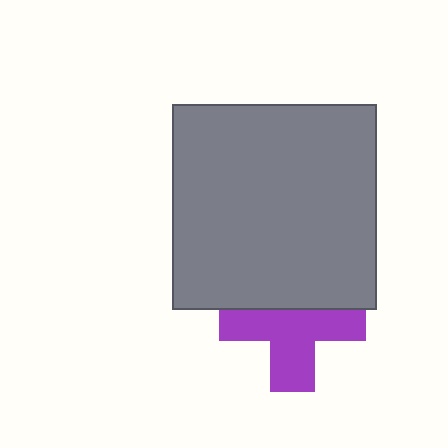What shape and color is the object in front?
The object in front is a gray square.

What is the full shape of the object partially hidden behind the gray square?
The partially hidden object is a purple cross.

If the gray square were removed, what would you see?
You would see the complete purple cross.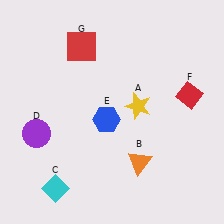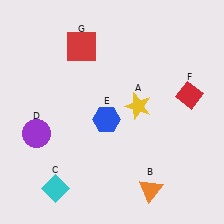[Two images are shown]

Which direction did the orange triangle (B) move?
The orange triangle (B) moved down.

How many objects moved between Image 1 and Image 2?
1 object moved between the two images.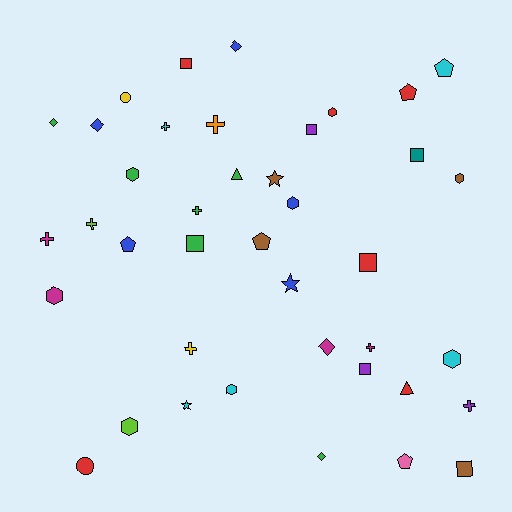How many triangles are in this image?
There are 2 triangles.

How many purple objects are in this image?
There are 3 purple objects.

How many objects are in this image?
There are 40 objects.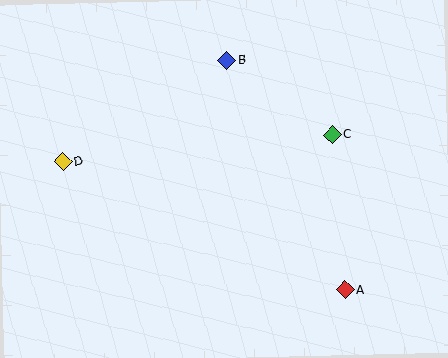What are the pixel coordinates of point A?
Point A is at (345, 290).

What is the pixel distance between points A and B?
The distance between A and B is 258 pixels.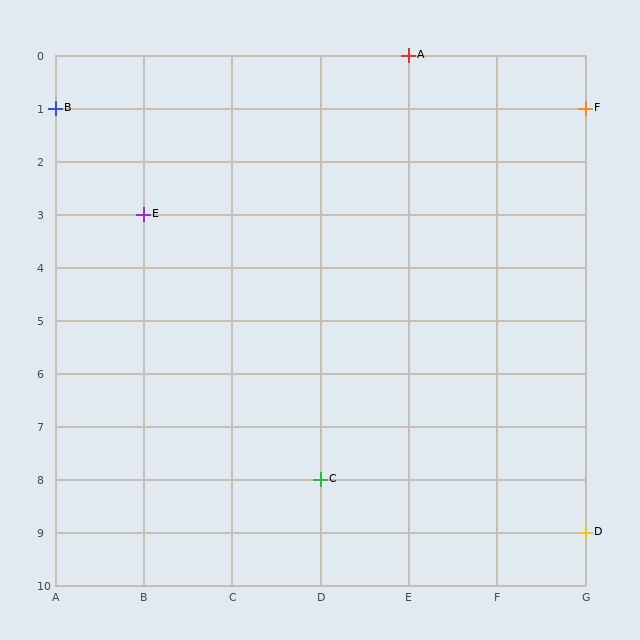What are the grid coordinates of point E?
Point E is at grid coordinates (B, 3).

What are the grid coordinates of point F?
Point F is at grid coordinates (G, 1).